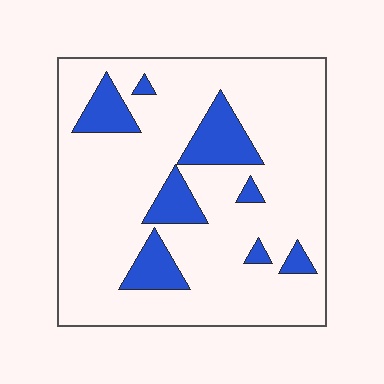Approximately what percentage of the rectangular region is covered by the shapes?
Approximately 15%.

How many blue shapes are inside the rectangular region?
8.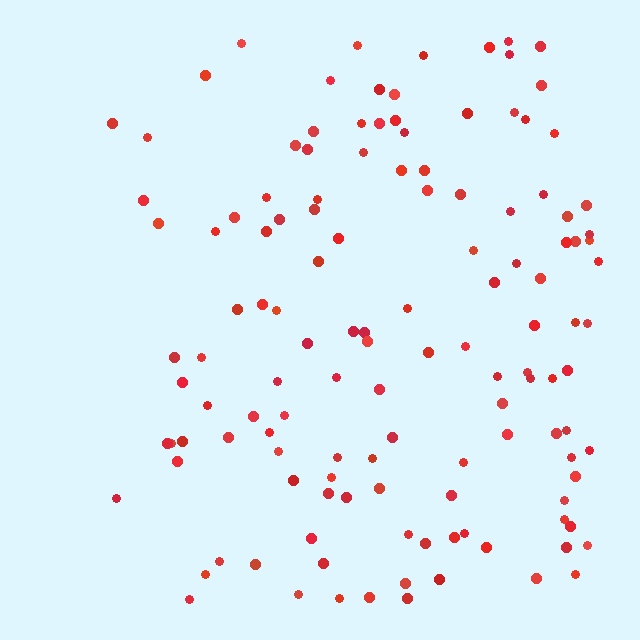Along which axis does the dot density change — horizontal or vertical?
Horizontal.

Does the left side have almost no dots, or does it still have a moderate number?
Still a moderate number, just noticeably fewer than the right.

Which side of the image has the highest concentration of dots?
The right.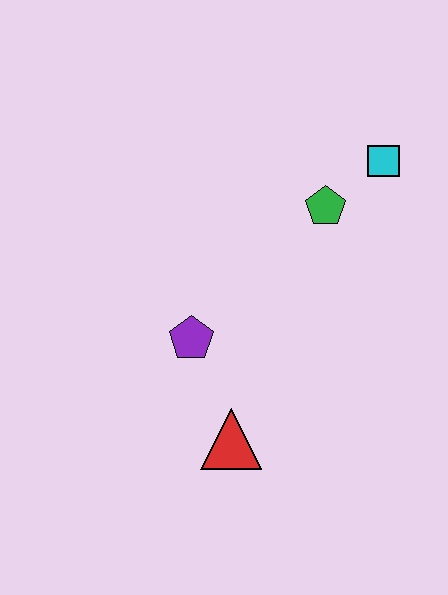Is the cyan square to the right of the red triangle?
Yes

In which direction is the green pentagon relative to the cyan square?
The green pentagon is to the left of the cyan square.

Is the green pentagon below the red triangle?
No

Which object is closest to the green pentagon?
The cyan square is closest to the green pentagon.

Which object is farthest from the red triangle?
The cyan square is farthest from the red triangle.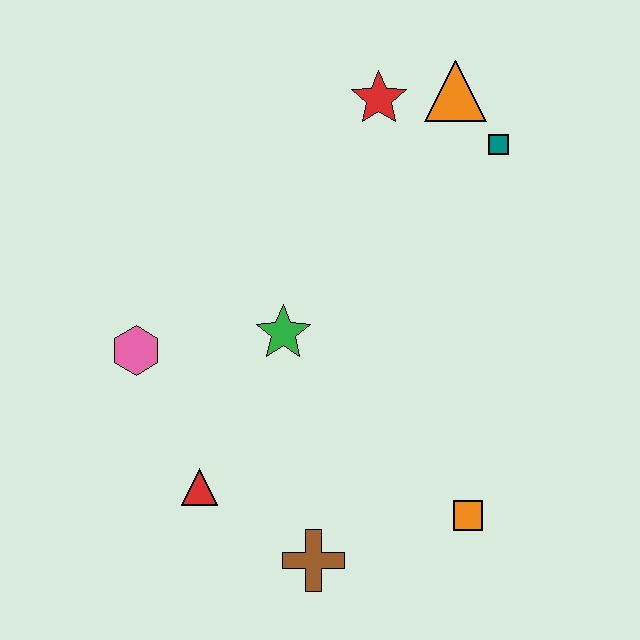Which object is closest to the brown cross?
The red triangle is closest to the brown cross.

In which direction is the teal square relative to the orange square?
The teal square is above the orange square.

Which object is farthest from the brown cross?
The orange triangle is farthest from the brown cross.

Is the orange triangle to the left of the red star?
No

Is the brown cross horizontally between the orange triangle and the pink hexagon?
Yes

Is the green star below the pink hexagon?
No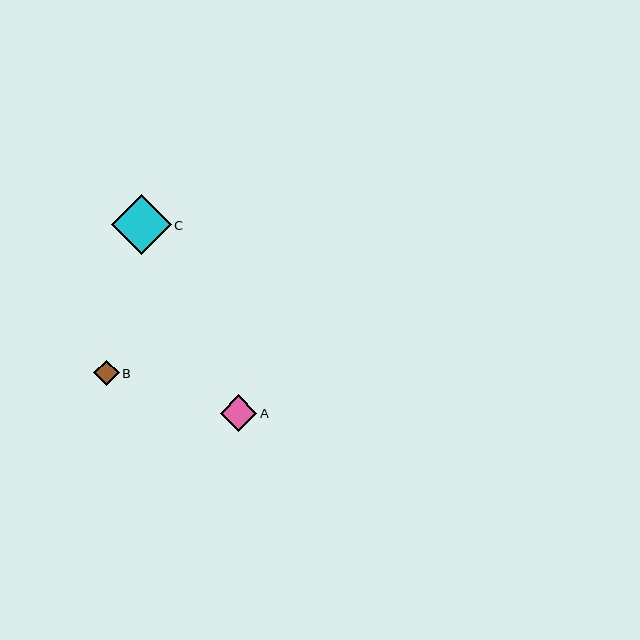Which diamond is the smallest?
Diamond B is the smallest with a size of approximately 26 pixels.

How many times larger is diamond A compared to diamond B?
Diamond A is approximately 1.4 times the size of diamond B.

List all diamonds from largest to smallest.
From largest to smallest: C, A, B.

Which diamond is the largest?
Diamond C is the largest with a size of approximately 60 pixels.